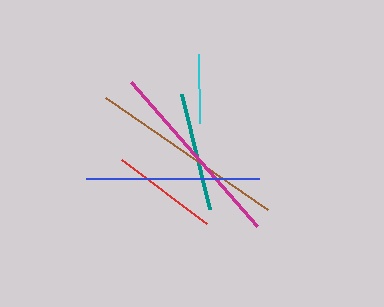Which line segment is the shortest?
The cyan line is the shortest at approximately 68 pixels.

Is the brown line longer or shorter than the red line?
The brown line is longer than the red line.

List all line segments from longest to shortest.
From longest to shortest: brown, magenta, blue, teal, red, cyan.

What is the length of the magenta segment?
The magenta segment is approximately 192 pixels long.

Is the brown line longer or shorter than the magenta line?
The brown line is longer than the magenta line.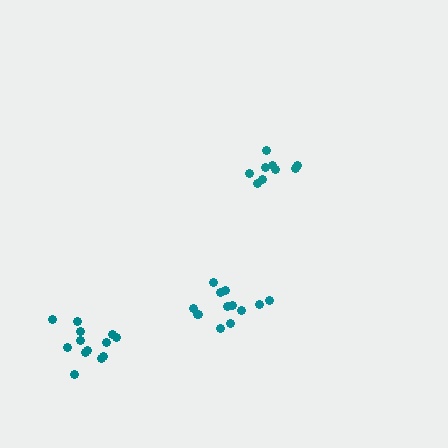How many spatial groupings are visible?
There are 3 spatial groupings.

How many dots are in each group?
Group 1: 13 dots, Group 2: 10 dots, Group 3: 13 dots (36 total).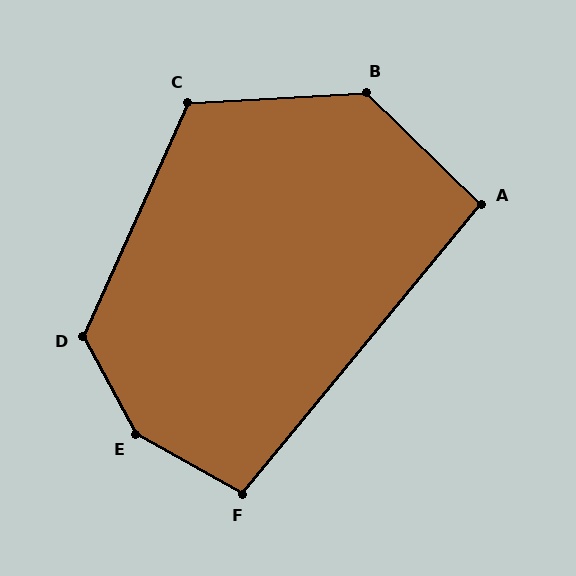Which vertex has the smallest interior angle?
A, at approximately 95 degrees.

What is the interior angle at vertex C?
Approximately 117 degrees (obtuse).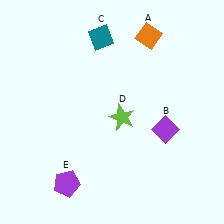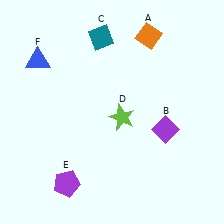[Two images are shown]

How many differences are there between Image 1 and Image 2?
There is 1 difference between the two images.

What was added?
A blue triangle (F) was added in Image 2.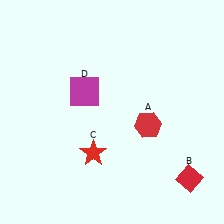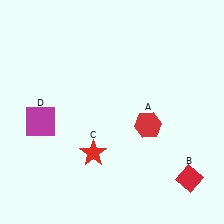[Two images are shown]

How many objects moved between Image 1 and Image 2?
1 object moved between the two images.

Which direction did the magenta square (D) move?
The magenta square (D) moved left.